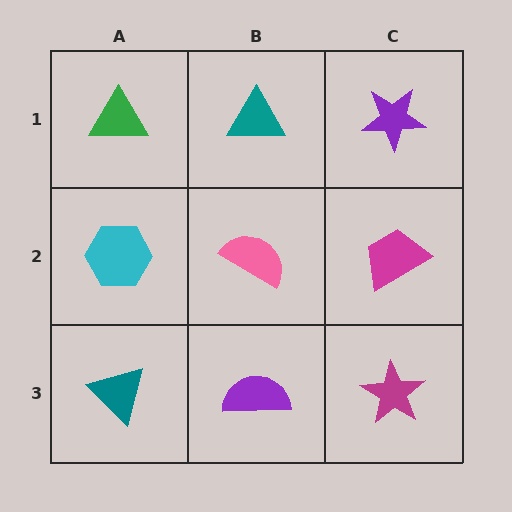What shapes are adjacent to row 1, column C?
A magenta trapezoid (row 2, column C), a teal triangle (row 1, column B).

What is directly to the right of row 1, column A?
A teal triangle.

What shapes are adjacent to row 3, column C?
A magenta trapezoid (row 2, column C), a purple semicircle (row 3, column B).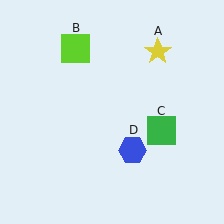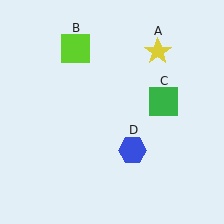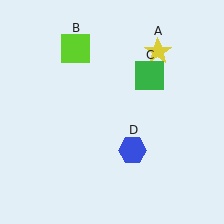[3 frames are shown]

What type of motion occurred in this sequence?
The green square (object C) rotated counterclockwise around the center of the scene.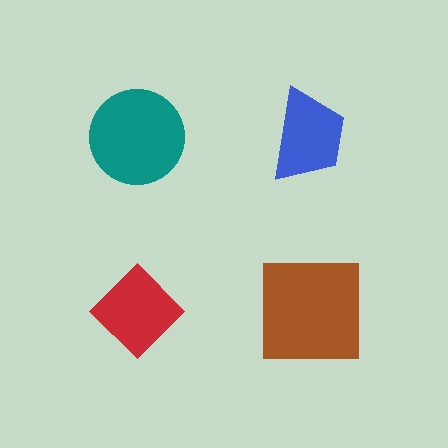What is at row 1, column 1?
A teal circle.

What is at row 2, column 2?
A brown square.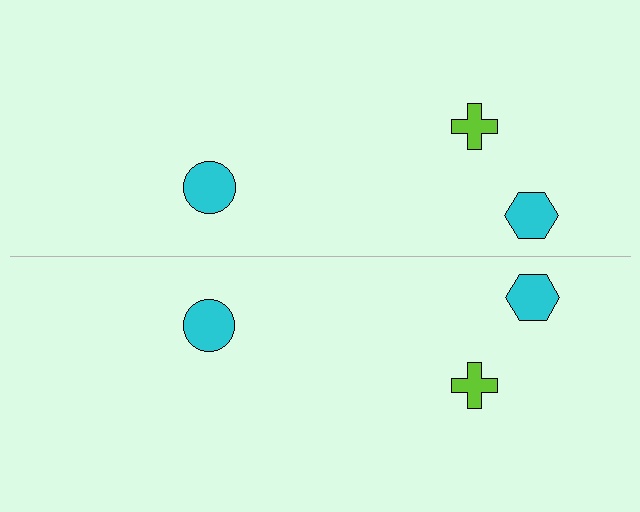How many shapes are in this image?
There are 6 shapes in this image.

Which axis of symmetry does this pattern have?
The pattern has a horizontal axis of symmetry running through the center of the image.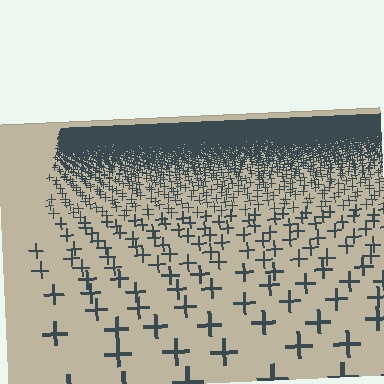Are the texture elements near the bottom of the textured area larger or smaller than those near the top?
Larger. Near the bottom, elements are closer to the viewer and appear at a bigger on-screen size.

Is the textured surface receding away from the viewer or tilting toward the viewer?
The surface is receding away from the viewer. Texture elements get smaller and denser toward the top.